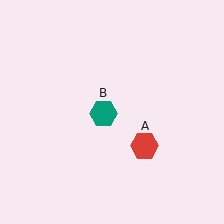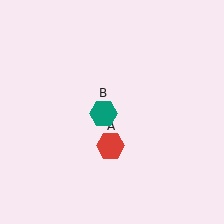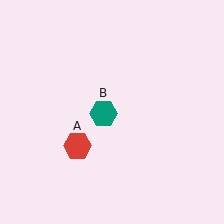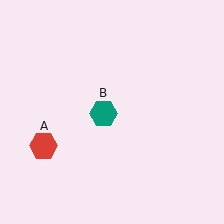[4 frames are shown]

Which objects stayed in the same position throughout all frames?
Teal hexagon (object B) remained stationary.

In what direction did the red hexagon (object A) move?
The red hexagon (object A) moved left.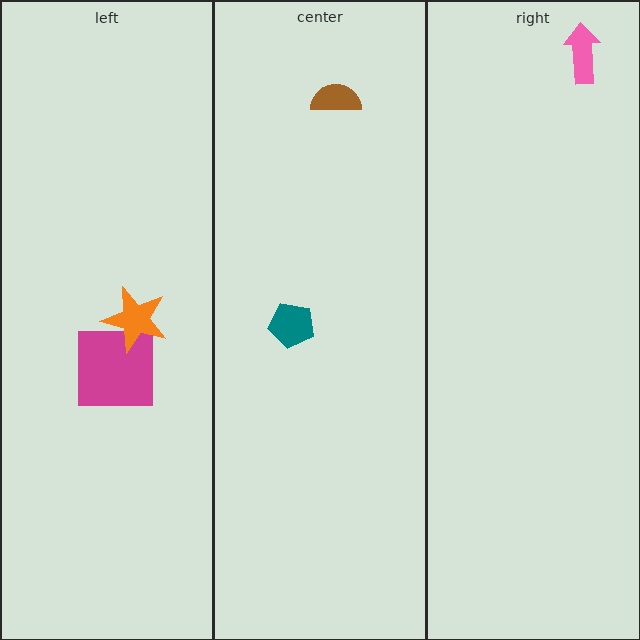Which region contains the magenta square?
The left region.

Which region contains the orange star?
The left region.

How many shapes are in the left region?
2.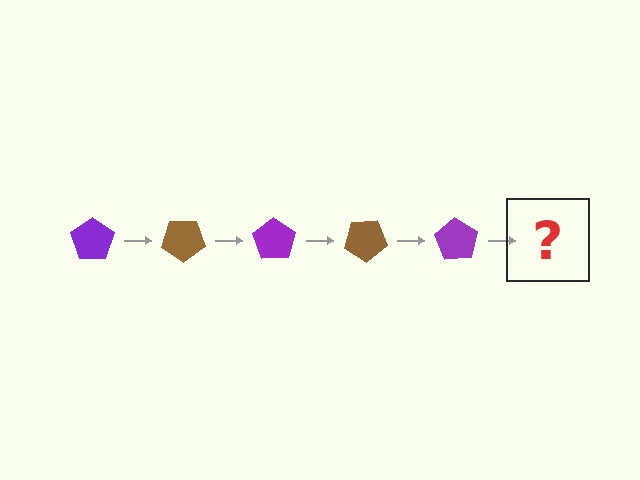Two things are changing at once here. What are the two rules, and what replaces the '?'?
The two rules are that it rotates 35 degrees each step and the color cycles through purple and brown. The '?' should be a brown pentagon, rotated 175 degrees from the start.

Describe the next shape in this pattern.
It should be a brown pentagon, rotated 175 degrees from the start.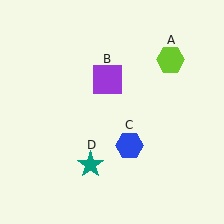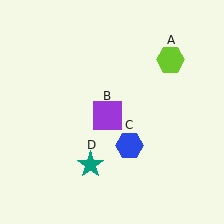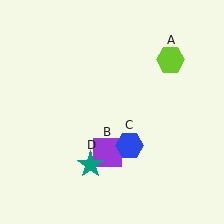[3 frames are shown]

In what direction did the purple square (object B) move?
The purple square (object B) moved down.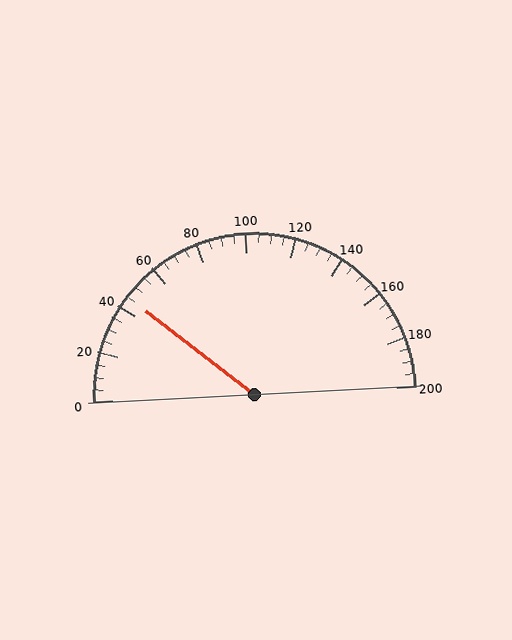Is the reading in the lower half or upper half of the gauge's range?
The reading is in the lower half of the range (0 to 200).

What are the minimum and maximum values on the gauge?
The gauge ranges from 0 to 200.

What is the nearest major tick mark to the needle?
The nearest major tick mark is 40.